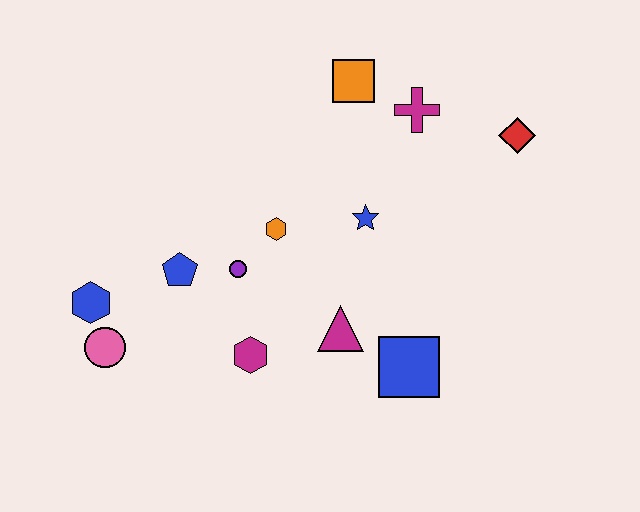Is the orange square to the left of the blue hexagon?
No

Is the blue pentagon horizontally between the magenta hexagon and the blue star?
No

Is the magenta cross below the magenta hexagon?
No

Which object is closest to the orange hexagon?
The purple circle is closest to the orange hexagon.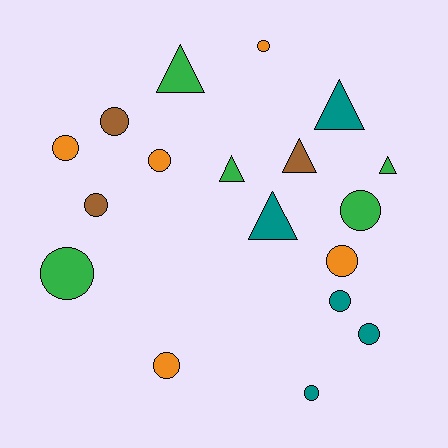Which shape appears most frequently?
Circle, with 12 objects.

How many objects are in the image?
There are 18 objects.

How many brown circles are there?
There are 2 brown circles.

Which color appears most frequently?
Green, with 5 objects.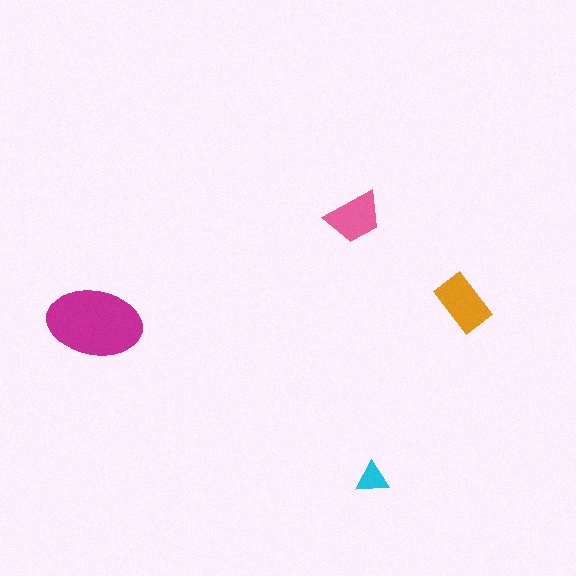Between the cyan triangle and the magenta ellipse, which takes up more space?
The magenta ellipse.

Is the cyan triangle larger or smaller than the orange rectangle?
Smaller.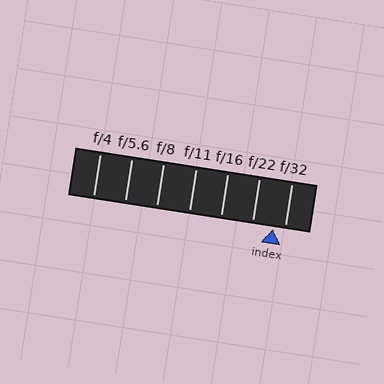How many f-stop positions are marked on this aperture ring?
There are 7 f-stop positions marked.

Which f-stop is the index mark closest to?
The index mark is closest to f/32.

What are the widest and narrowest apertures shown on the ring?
The widest aperture shown is f/4 and the narrowest is f/32.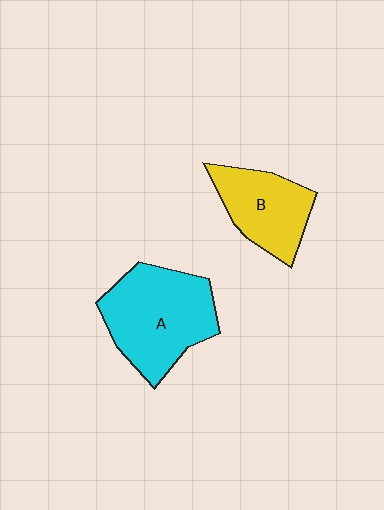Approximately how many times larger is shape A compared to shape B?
Approximately 1.5 times.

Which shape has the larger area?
Shape A (cyan).